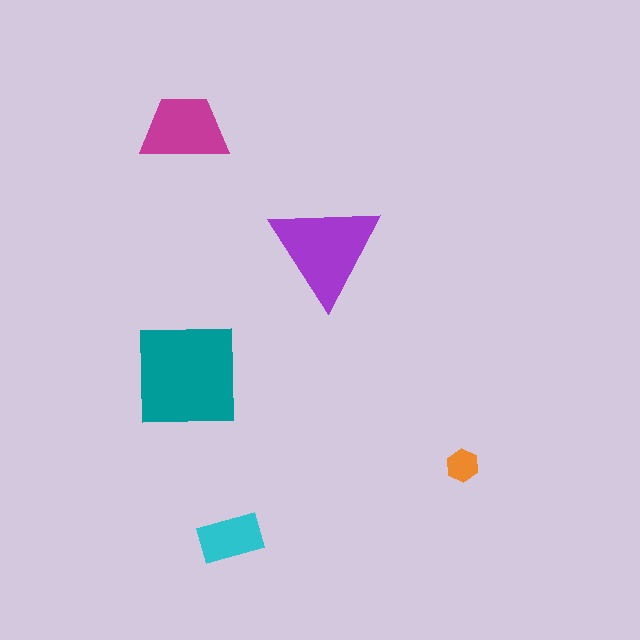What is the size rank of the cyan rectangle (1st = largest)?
4th.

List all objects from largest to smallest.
The teal square, the purple triangle, the magenta trapezoid, the cyan rectangle, the orange hexagon.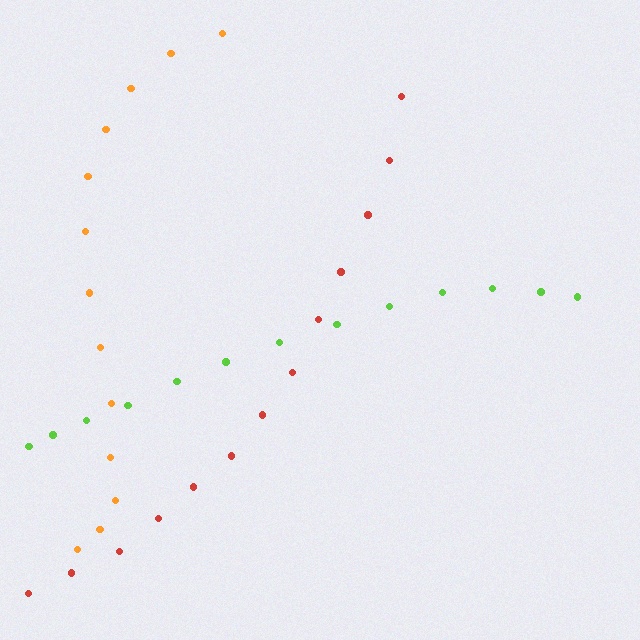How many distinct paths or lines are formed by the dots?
There are 3 distinct paths.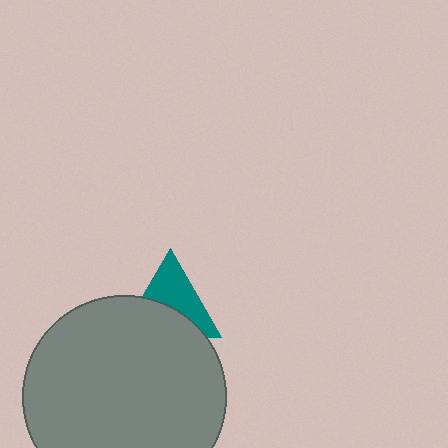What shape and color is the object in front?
The object in front is a gray circle.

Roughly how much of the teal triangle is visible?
About half of it is visible (roughly 52%).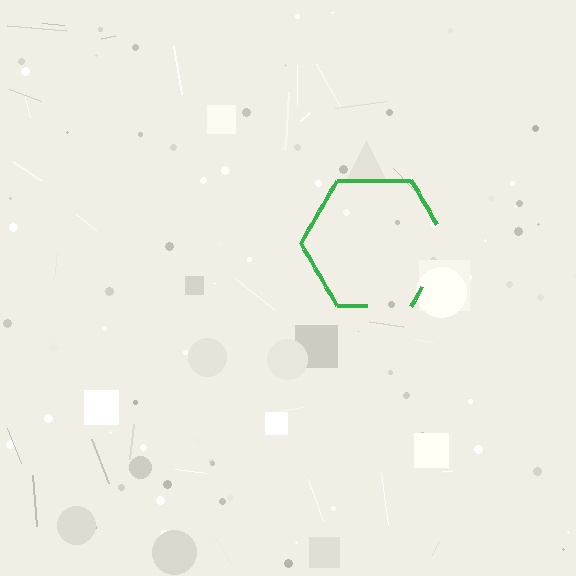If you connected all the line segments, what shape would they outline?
They would outline a hexagon.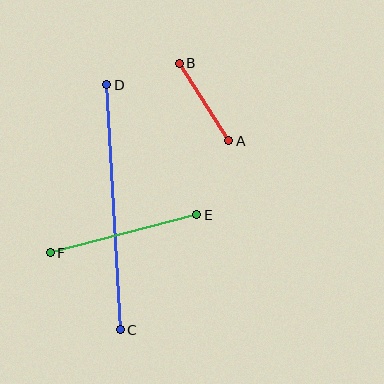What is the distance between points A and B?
The distance is approximately 92 pixels.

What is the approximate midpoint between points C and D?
The midpoint is at approximately (114, 207) pixels.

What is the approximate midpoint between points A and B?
The midpoint is at approximately (204, 102) pixels.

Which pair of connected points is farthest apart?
Points C and D are farthest apart.